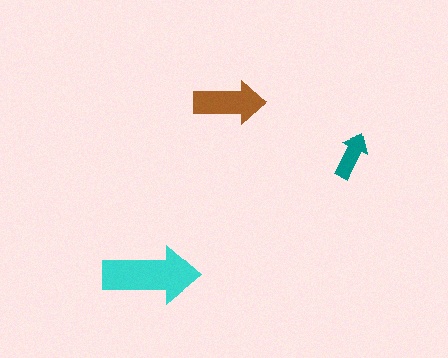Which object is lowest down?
The cyan arrow is bottommost.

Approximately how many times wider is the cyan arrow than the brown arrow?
About 1.5 times wider.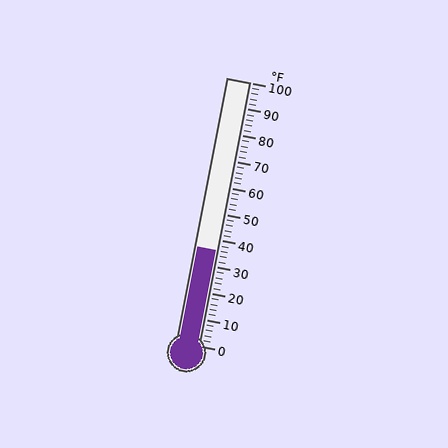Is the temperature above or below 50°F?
The temperature is below 50°F.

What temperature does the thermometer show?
The thermometer shows approximately 36°F.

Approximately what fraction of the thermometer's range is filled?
The thermometer is filled to approximately 35% of its range.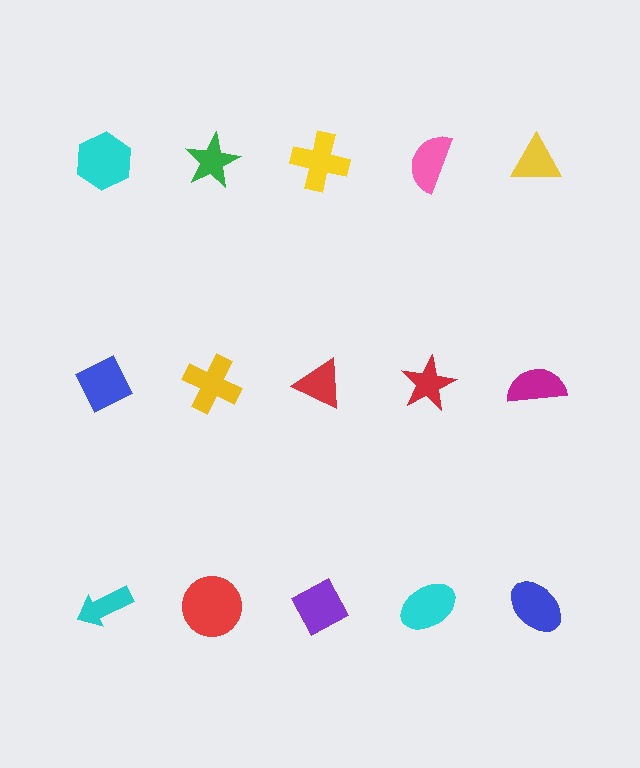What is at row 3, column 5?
A blue ellipse.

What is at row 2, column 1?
A blue diamond.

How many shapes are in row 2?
5 shapes.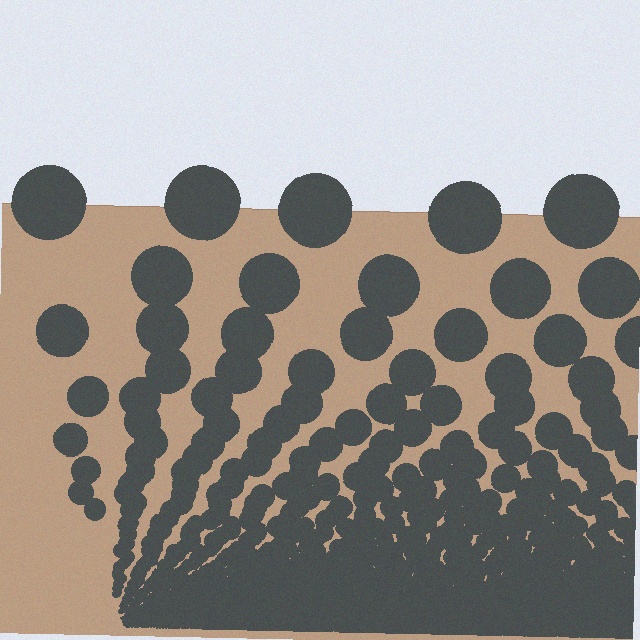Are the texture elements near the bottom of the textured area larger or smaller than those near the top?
Smaller. The gradient is inverted — elements near the bottom are smaller and denser.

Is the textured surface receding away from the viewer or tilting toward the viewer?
The surface appears to tilt toward the viewer. Texture elements get larger and sparser toward the top.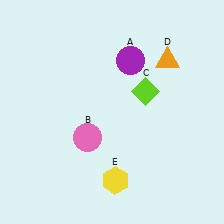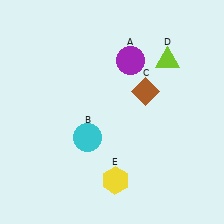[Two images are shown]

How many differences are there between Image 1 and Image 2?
There are 3 differences between the two images.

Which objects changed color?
B changed from pink to cyan. C changed from lime to brown. D changed from orange to lime.